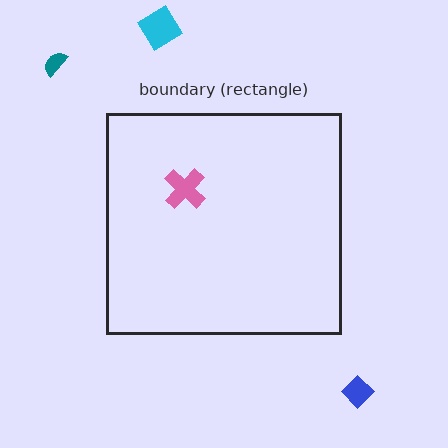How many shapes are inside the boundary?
1 inside, 3 outside.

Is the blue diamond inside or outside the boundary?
Outside.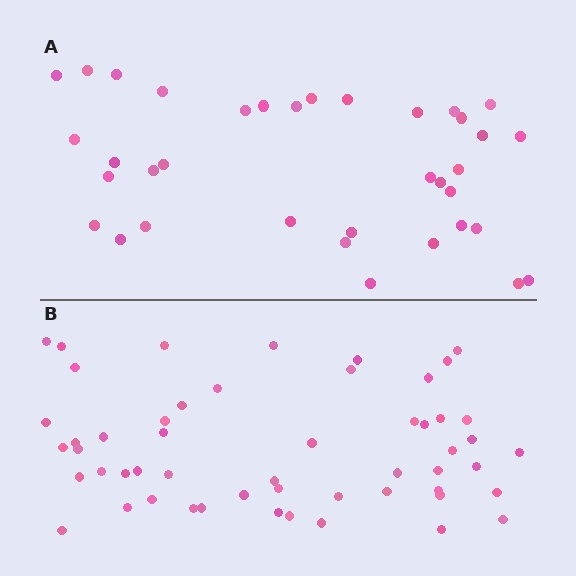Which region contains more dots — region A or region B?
Region B (the bottom region) has more dots.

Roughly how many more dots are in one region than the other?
Region B has approximately 15 more dots than region A.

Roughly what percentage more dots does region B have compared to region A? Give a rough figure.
About 45% more.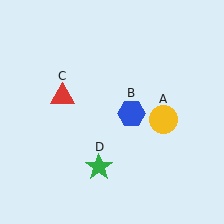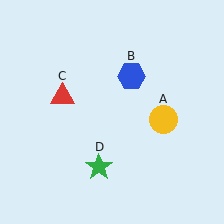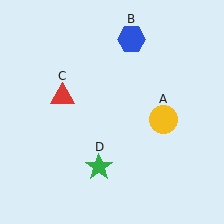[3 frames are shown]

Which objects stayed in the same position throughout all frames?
Yellow circle (object A) and red triangle (object C) and green star (object D) remained stationary.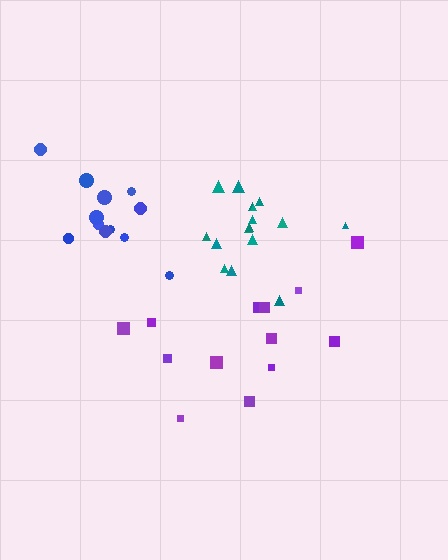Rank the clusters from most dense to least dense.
teal, blue, purple.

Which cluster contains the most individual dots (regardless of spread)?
Teal (16).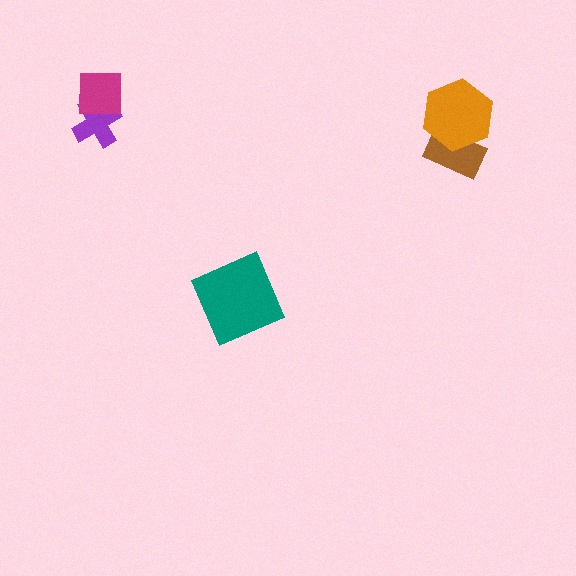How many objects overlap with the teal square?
0 objects overlap with the teal square.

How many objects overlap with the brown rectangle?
1 object overlaps with the brown rectangle.